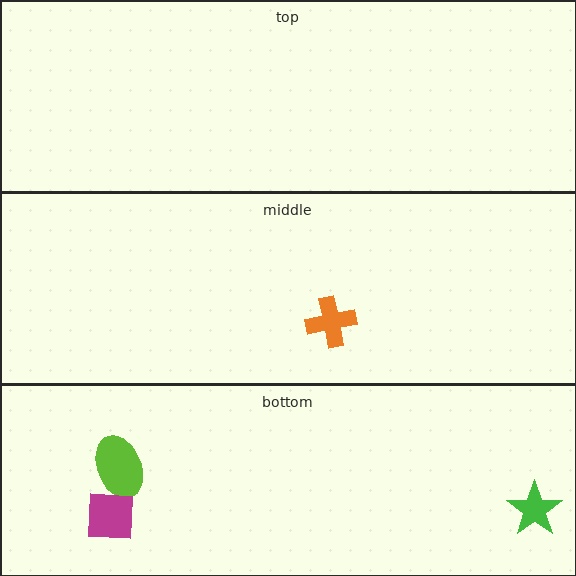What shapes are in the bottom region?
The lime ellipse, the magenta square, the green star.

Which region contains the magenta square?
The bottom region.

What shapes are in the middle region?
The orange cross.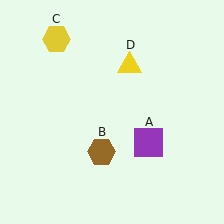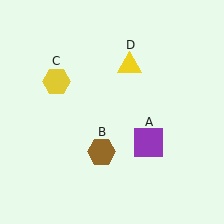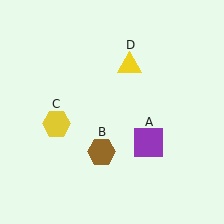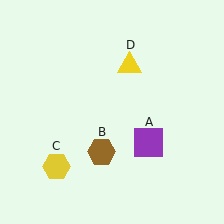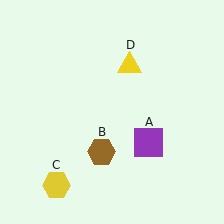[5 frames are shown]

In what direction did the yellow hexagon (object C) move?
The yellow hexagon (object C) moved down.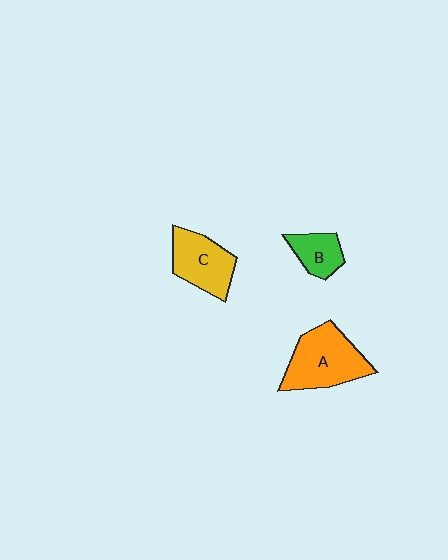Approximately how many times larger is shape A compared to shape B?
Approximately 2.1 times.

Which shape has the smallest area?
Shape B (green).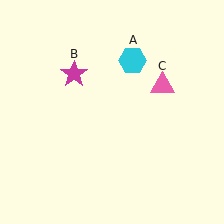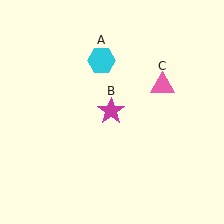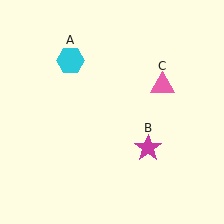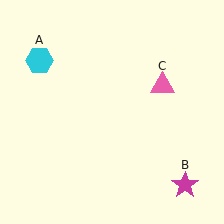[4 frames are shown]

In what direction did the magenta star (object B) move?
The magenta star (object B) moved down and to the right.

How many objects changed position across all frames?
2 objects changed position: cyan hexagon (object A), magenta star (object B).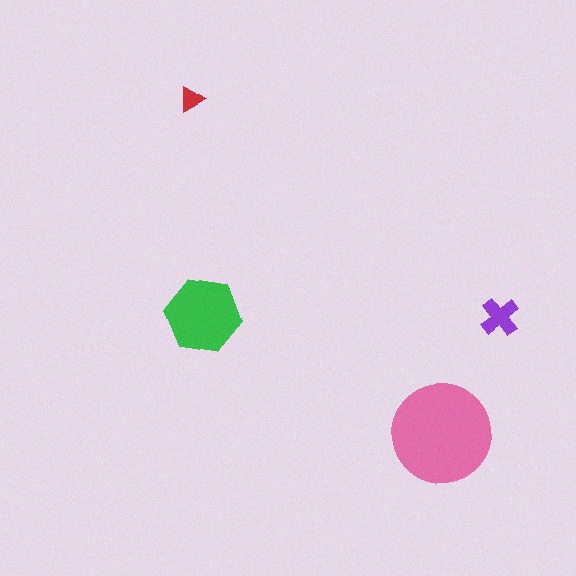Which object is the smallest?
The red triangle.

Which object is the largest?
The pink circle.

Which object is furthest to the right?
The purple cross is rightmost.